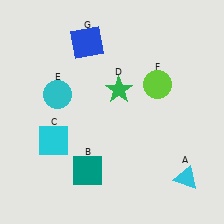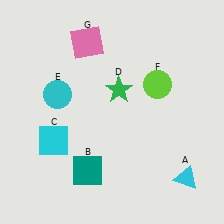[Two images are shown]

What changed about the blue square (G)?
In Image 1, G is blue. In Image 2, it changed to pink.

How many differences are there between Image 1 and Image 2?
There is 1 difference between the two images.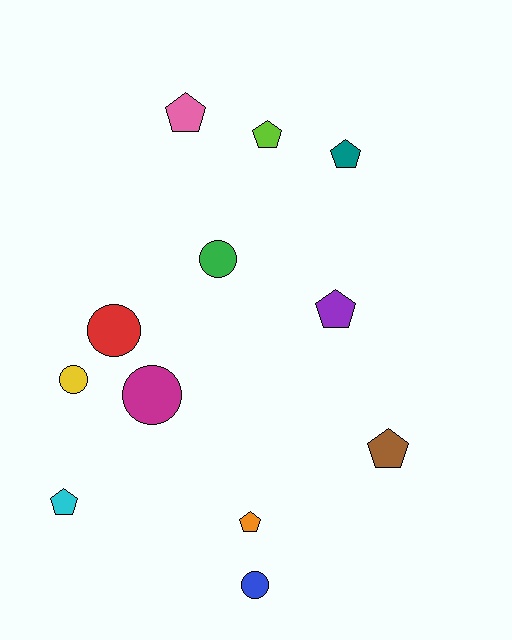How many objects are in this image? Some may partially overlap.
There are 12 objects.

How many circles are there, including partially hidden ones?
There are 5 circles.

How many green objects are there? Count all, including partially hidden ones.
There is 1 green object.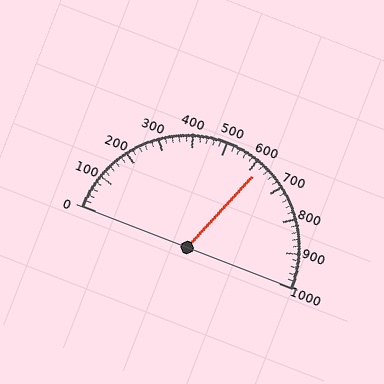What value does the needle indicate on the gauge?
The needle indicates approximately 620.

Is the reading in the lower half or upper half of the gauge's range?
The reading is in the upper half of the range (0 to 1000).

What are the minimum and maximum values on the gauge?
The gauge ranges from 0 to 1000.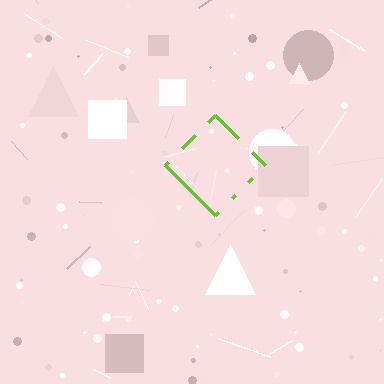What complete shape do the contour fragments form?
The contour fragments form a diamond.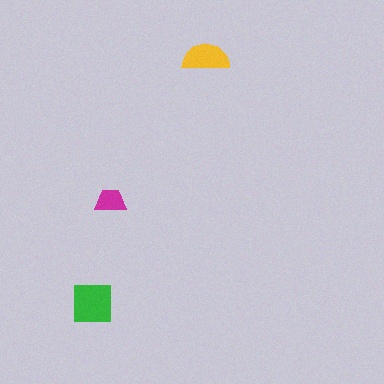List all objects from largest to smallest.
The green square, the yellow semicircle, the magenta trapezoid.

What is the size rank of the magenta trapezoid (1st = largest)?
3rd.